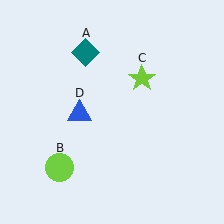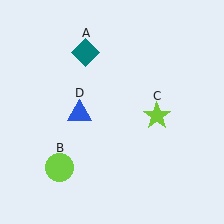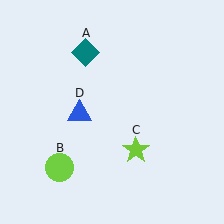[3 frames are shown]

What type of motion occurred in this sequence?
The lime star (object C) rotated clockwise around the center of the scene.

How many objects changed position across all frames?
1 object changed position: lime star (object C).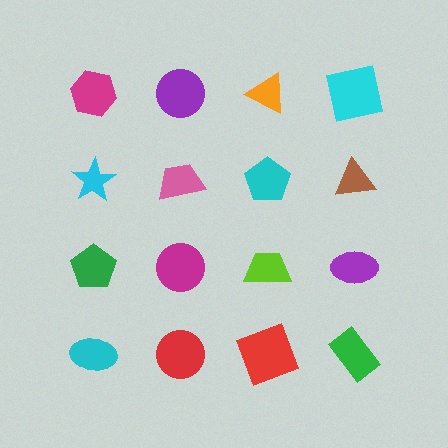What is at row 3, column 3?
A lime trapezoid.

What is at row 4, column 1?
A cyan ellipse.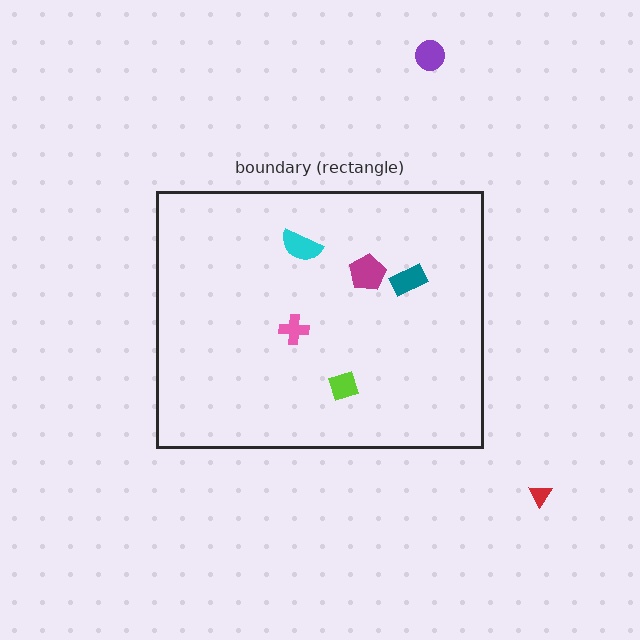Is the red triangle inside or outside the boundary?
Outside.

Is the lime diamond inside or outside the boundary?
Inside.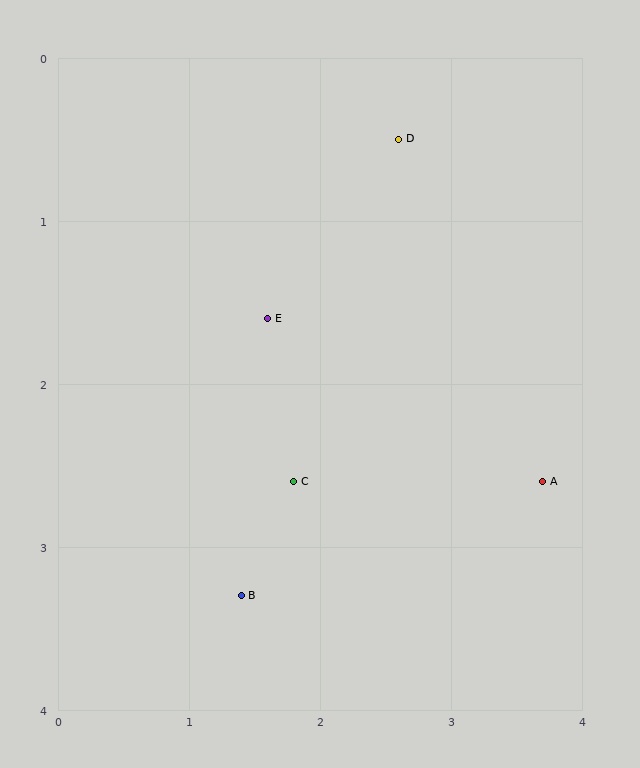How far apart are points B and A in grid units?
Points B and A are about 2.4 grid units apart.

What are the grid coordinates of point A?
Point A is at approximately (3.7, 2.6).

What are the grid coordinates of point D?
Point D is at approximately (2.6, 0.5).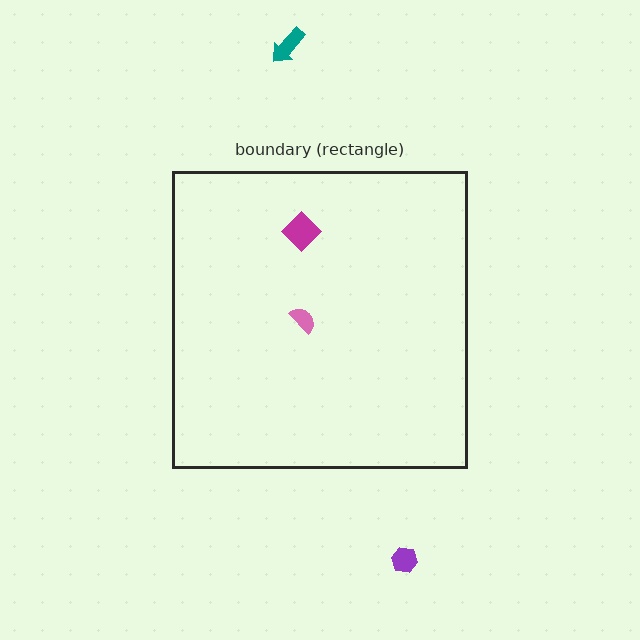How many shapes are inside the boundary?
2 inside, 2 outside.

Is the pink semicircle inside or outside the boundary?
Inside.